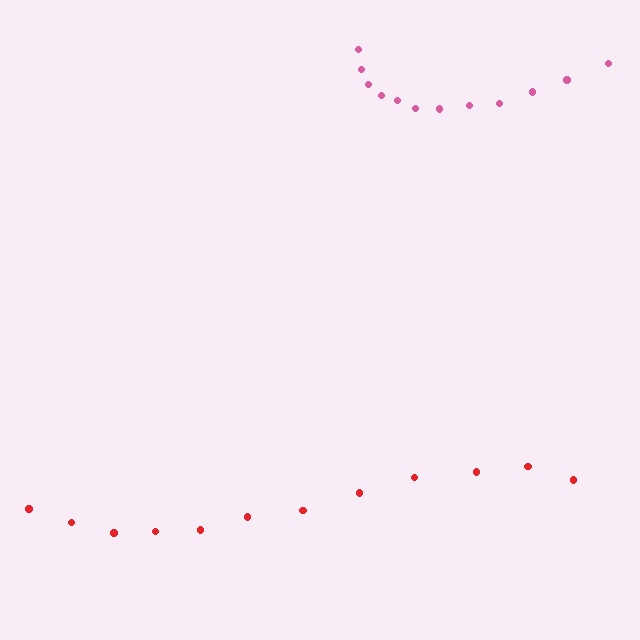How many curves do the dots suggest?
There are 2 distinct paths.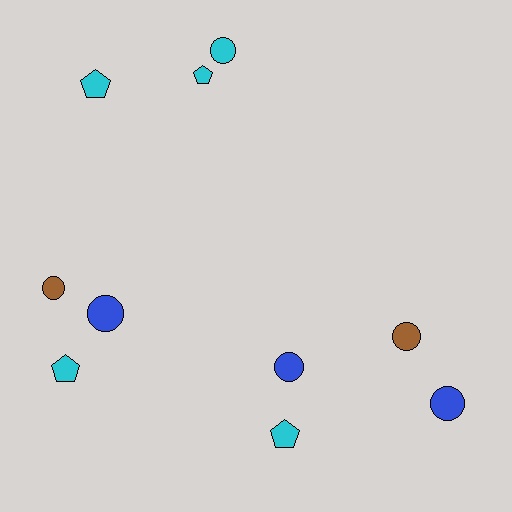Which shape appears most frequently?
Circle, with 6 objects.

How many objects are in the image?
There are 10 objects.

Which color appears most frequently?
Cyan, with 5 objects.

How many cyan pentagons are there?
There are 4 cyan pentagons.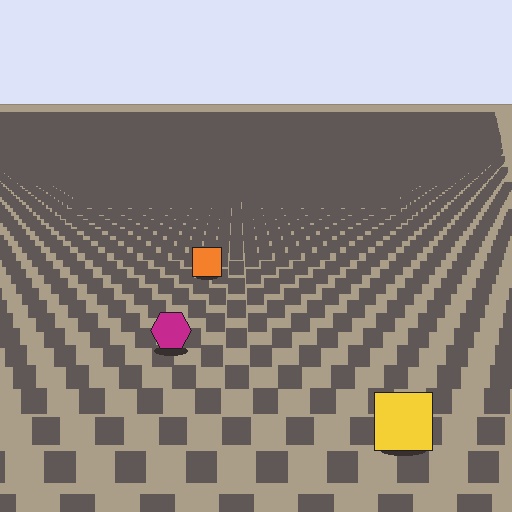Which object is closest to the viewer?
The yellow square is closest. The texture marks near it are larger and more spread out.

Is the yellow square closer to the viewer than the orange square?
Yes. The yellow square is closer — you can tell from the texture gradient: the ground texture is coarser near it.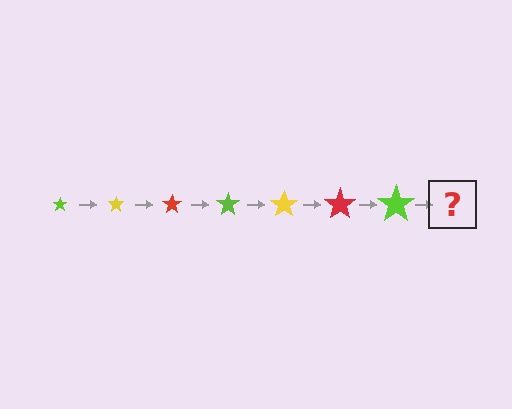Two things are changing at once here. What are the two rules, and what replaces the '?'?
The two rules are that the star grows larger each step and the color cycles through lime, yellow, and red. The '?' should be a yellow star, larger than the previous one.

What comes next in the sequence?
The next element should be a yellow star, larger than the previous one.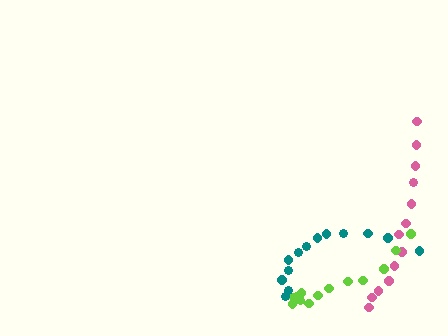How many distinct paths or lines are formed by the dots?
There are 3 distinct paths.